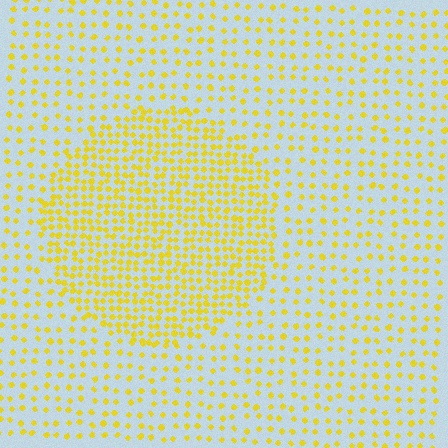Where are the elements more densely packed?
The elements are more densely packed inside the circle boundary.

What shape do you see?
I see a circle.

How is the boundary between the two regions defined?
The boundary is defined by a change in element density (approximately 2.2x ratio). All elements are the same color, size, and shape.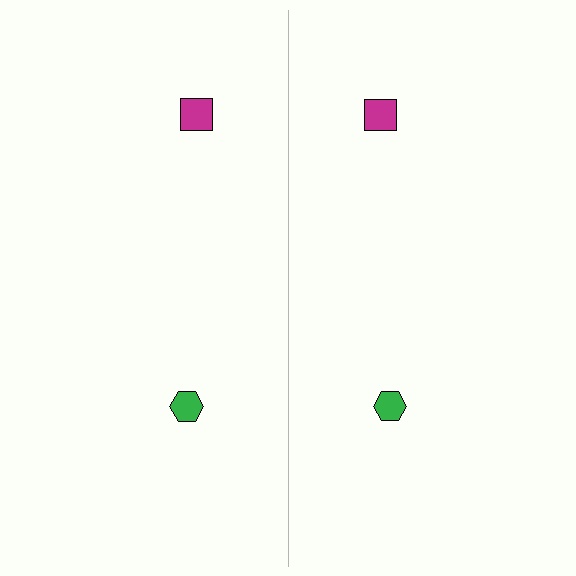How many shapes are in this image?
There are 4 shapes in this image.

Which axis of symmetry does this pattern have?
The pattern has a vertical axis of symmetry running through the center of the image.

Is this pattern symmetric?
Yes, this pattern has bilateral (reflection) symmetry.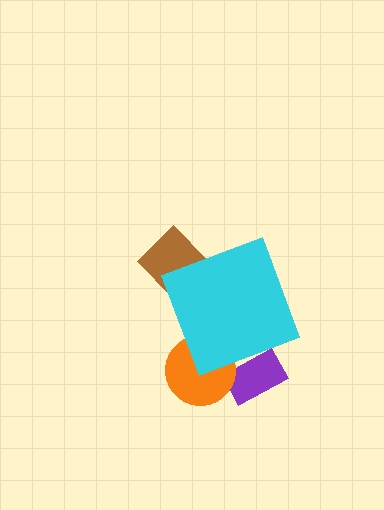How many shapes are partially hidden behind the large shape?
3 shapes are partially hidden.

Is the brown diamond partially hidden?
Yes, the brown diamond is partially hidden behind the cyan diamond.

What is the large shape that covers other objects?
A cyan diamond.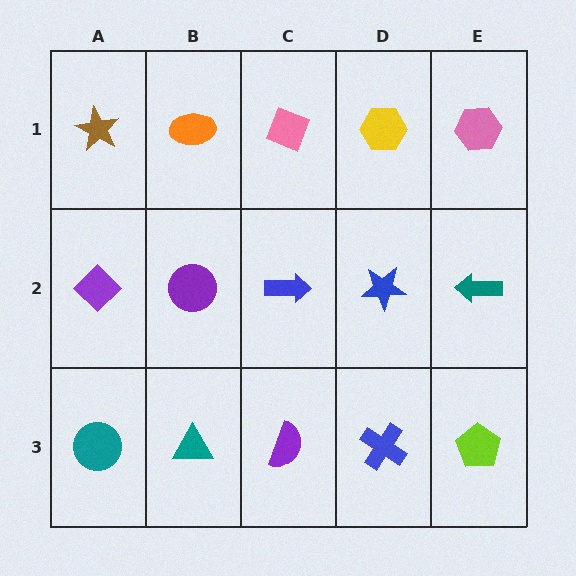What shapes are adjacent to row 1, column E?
A teal arrow (row 2, column E), a yellow hexagon (row 1, column D).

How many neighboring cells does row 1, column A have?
2.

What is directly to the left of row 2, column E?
A blue star.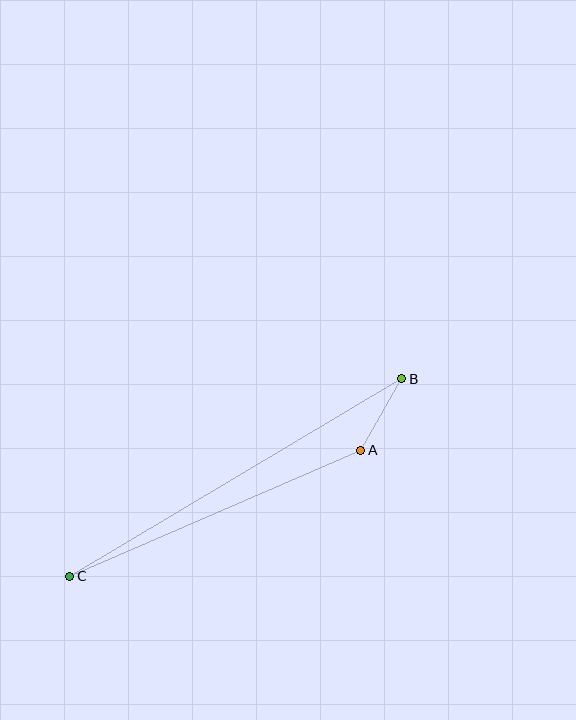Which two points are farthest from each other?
Points B and C are farthest from each other.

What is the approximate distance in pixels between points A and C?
The distance between A and C is approximately 317 pixels.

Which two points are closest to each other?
Points A and B are closest to each other.